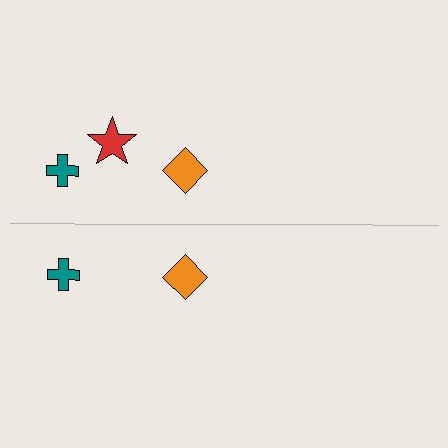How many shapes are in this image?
There are 5 shapes in this image.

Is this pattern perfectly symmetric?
No, the pattern is not perfectly symmetric. A red star is missing from the bottom side.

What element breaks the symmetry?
A red star is missing from the bottom side.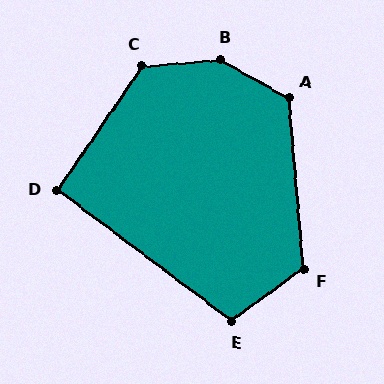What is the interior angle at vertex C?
Approximately 129 degrees (obtuse).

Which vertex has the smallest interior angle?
D, at approximately 93 degrees.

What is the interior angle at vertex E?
Approximately 107 degrees (obtuse).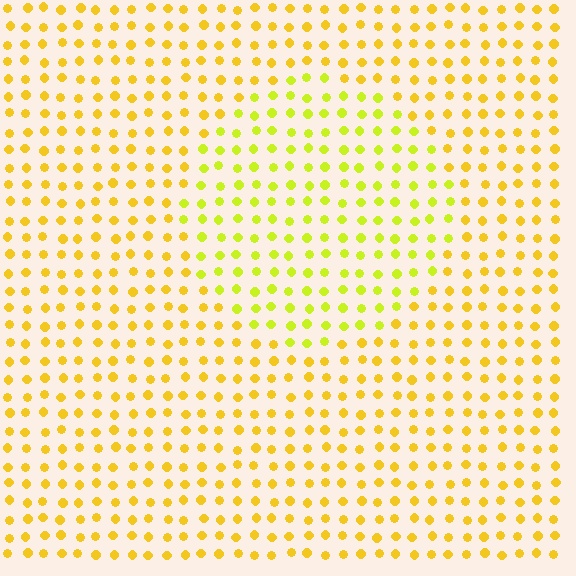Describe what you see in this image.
The image is filled with small yellow elements in a uniform arrangement. A circle-shaped region is visible where the elements are tinted to a slightly different hue, forming a subtle color boundary.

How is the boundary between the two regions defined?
The boundary is defined purely by a slight shift in hue (about 25 degrees). Spacing, size, and orientation are identical on both sides.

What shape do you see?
I see a circle.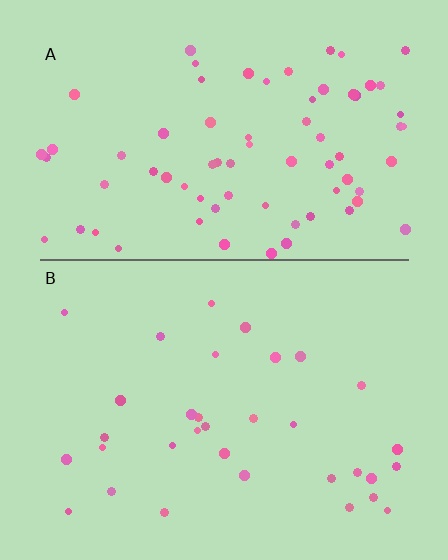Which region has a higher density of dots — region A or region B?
A (the top).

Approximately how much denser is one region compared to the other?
Approximately 2.2× — region A over region B.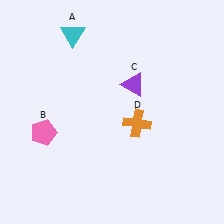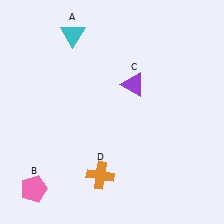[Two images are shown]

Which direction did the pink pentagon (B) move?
The pink pentagon (B) moved down.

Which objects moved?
The objects that moved are: the pink pentagon (B), the orange cross (D).